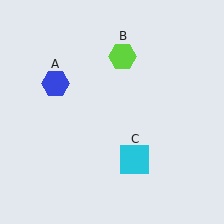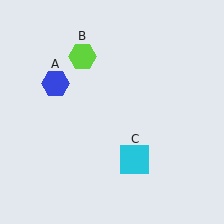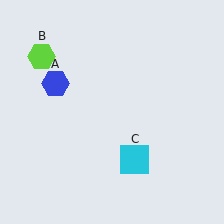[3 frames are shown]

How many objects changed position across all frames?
1 object changed position: lime hexagon (object B).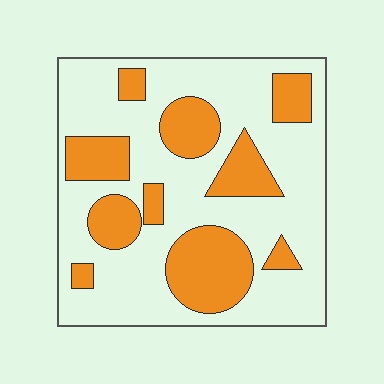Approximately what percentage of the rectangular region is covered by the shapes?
Approximately 30%.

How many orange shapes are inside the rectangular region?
10.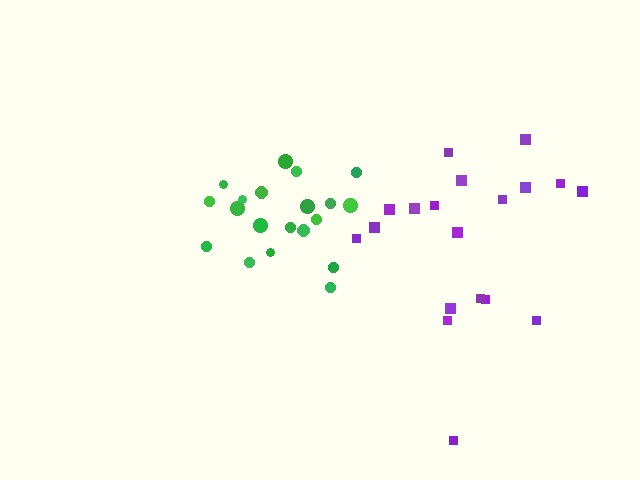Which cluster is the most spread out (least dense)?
Purple.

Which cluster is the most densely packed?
Green.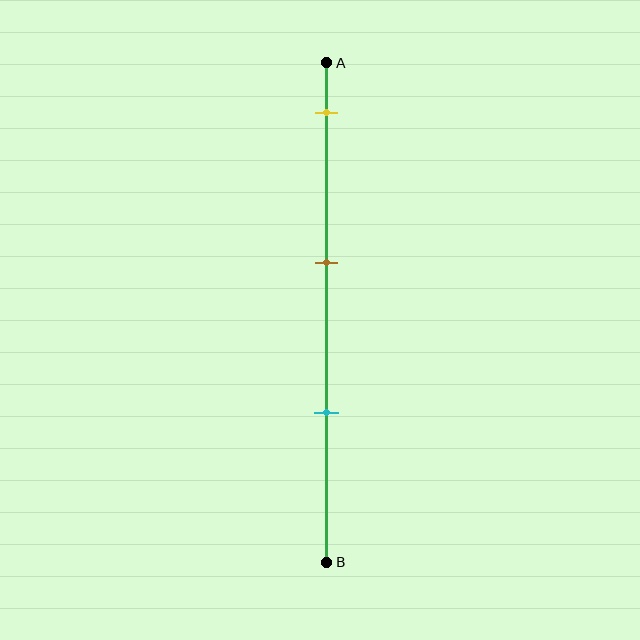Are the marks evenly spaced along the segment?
Yes, the marks are approximately evenly spaced.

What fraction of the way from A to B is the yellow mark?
The yellow mark is approximately 10% (0.1) of the way from A to B.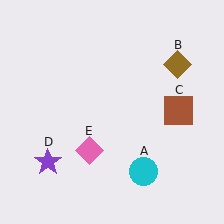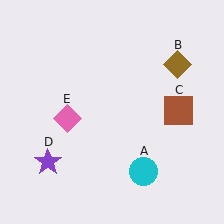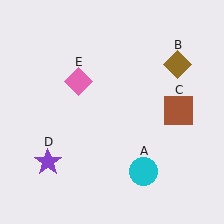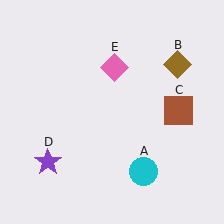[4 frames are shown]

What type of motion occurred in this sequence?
The pink diamond (object E) rotated clockwise around the center of the scene.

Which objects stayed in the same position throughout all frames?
Cyan circle (object A) and brown diamond (object B) and brown square (object C) and purple star (object D) remained stationary.